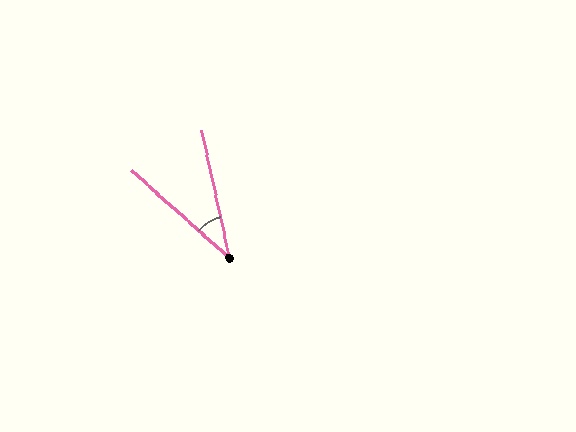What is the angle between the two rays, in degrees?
Approximately 36 degrees.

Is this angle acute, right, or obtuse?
It is acute.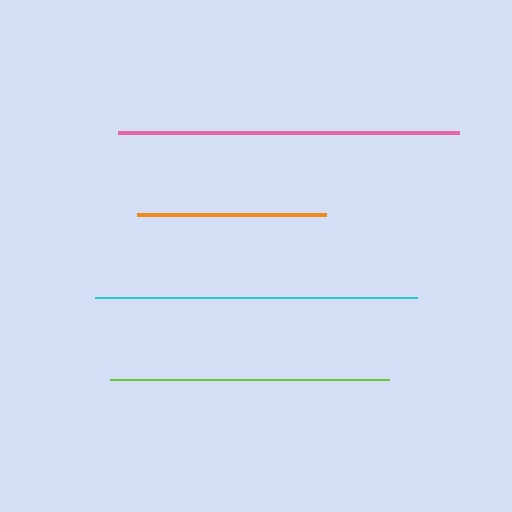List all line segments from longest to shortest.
From longest to shortest: pink, cyan, lime, orange.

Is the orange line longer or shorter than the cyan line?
The cyan line is longer than the orange line.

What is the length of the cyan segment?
The cyan segment is approximately 322 pixels long.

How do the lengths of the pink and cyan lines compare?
The pink and cyan lines are approximately the same length.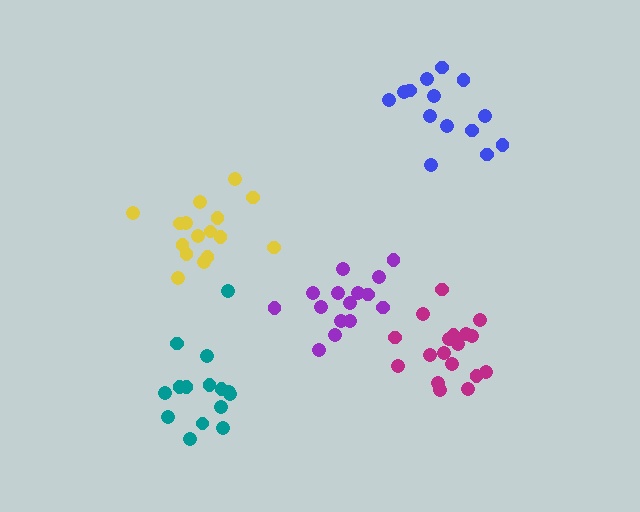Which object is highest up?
The blue cluster is topmost.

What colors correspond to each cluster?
The clusters are colored: blue, teal, magenta, yellow, purple.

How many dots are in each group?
Group 1: 14 dots, Group 2: 15 dots, Group 3: 18 dots, Group 4: 16 dots, Group 5: 15 dots (78 total).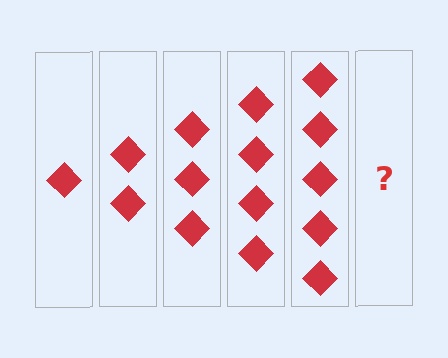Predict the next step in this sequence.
The next step is 6 diamonds.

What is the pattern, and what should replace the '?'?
The pattern is that each step adds one more diamond. The '?' should be 6 diamonds.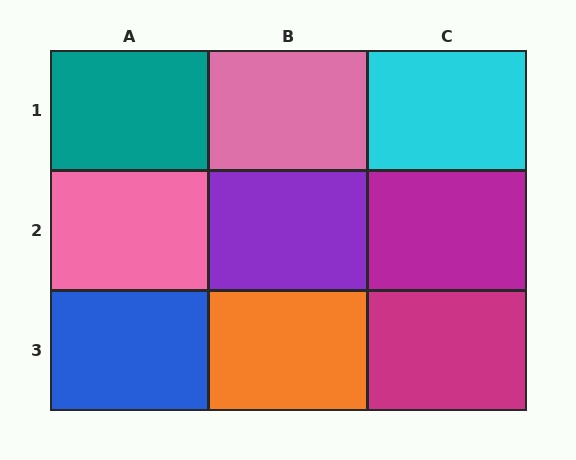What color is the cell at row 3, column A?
Blue.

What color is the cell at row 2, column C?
Magenta.